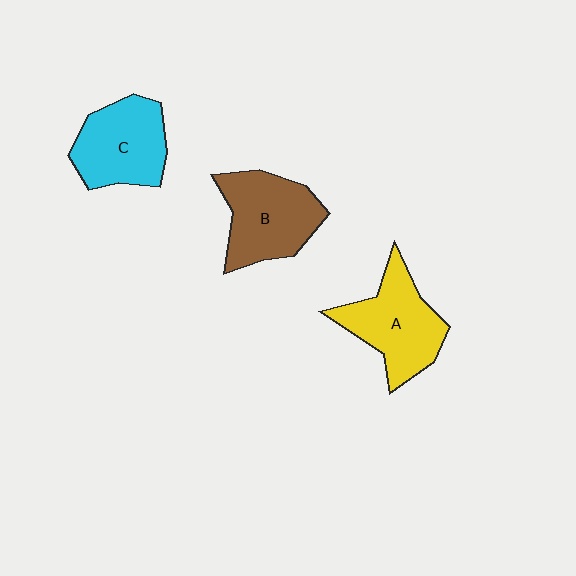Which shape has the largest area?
Shape A (yellow).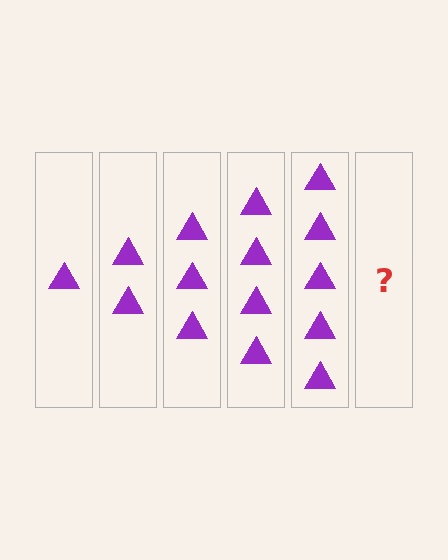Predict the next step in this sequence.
The next step is 6 triangles.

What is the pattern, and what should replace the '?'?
The pattern is that each step adds one more triangle. The '?' should be 6 triangles.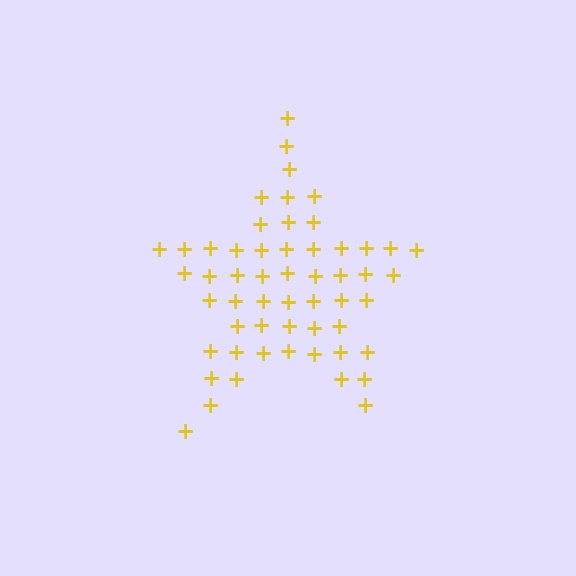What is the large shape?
The large shape is a star.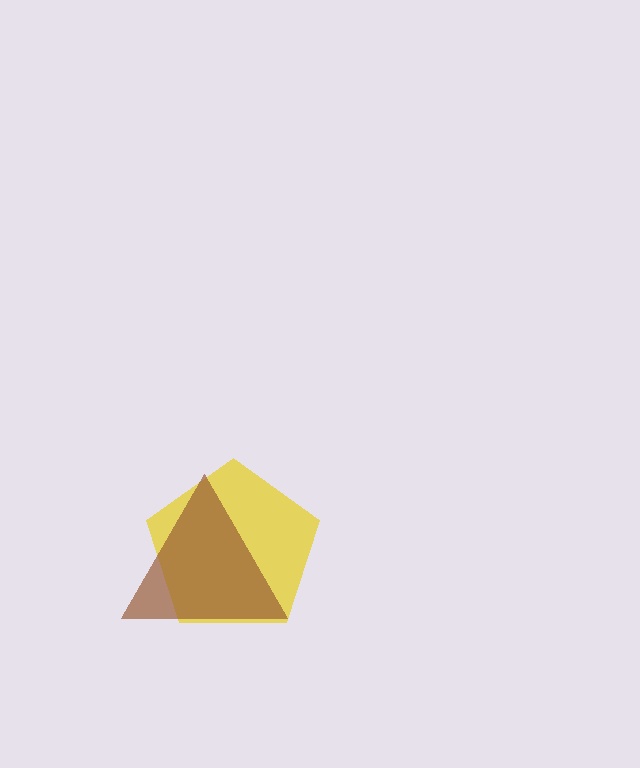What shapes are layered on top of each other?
The layered shapes are: a yellow pentagon, a brown triangle.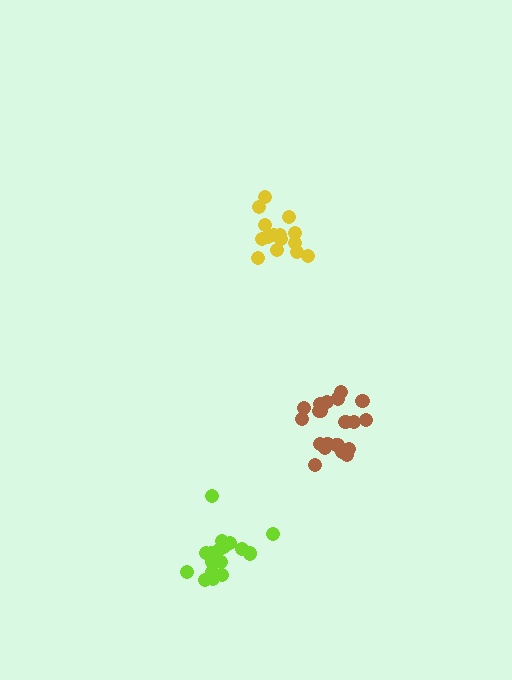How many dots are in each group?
Group 1: 21 dots, Group 2: 15 dots, Group 3: 18 dots (54 total).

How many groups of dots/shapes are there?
There are 3 groups.